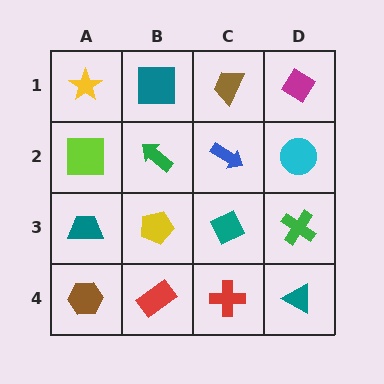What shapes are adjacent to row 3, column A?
A lime square (row 2, column A), a brown hexagon (row 4, column A), a yellow pentagon (row 3, column B).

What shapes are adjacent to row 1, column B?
A green arrow (row 2, column B), a yellow star (row 1, column A), a brown trapezoid (row 1, column C).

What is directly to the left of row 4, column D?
A red cross.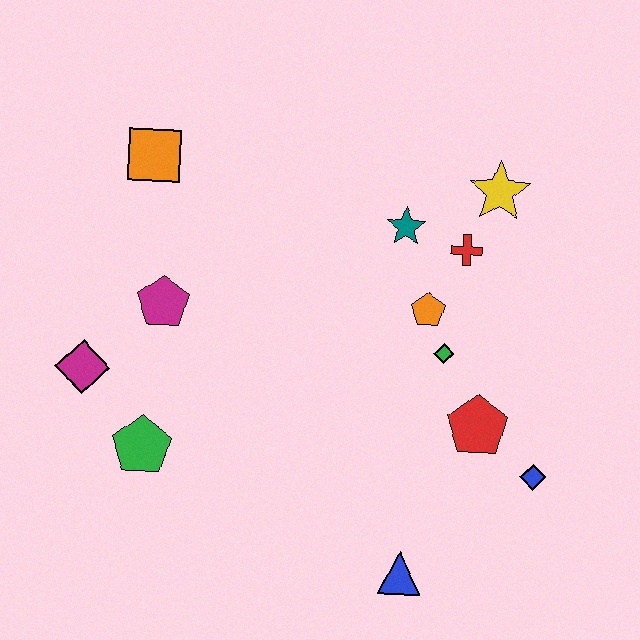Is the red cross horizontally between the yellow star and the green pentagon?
Yes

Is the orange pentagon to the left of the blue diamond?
Yes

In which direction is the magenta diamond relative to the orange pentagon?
The magenta diamond is to the left of the orange pentagon.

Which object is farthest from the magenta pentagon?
The blue diamond is farthest from the magenta pentagon.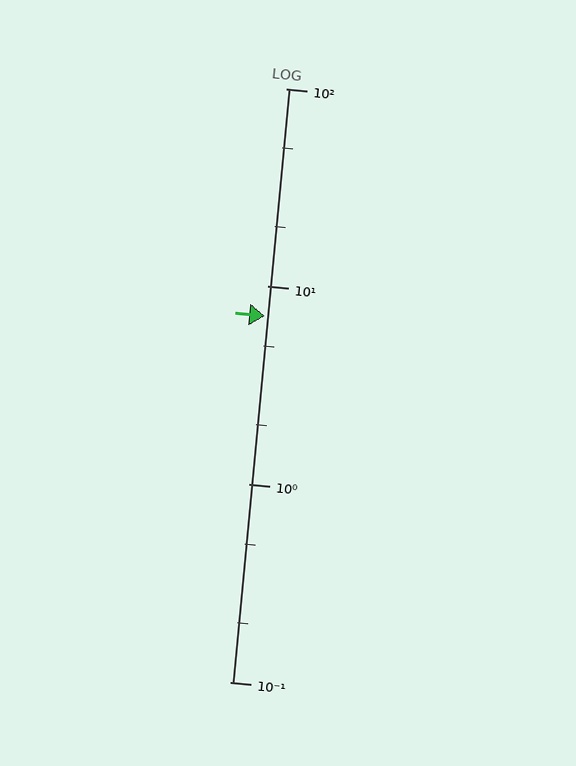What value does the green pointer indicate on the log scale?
The pointer indicates approximately 7.1.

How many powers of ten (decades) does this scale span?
The scale spans 3 decades, from 0.1 to 100.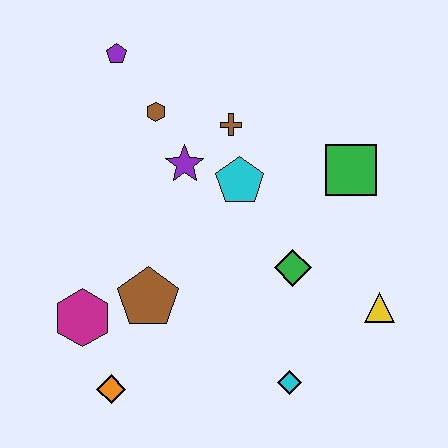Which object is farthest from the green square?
The orange diamond is farthest from the green square.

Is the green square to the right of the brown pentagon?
Yes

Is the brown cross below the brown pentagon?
No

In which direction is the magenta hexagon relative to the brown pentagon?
The magenta hexagon is to the left of the brown pentagon.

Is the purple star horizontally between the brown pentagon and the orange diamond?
No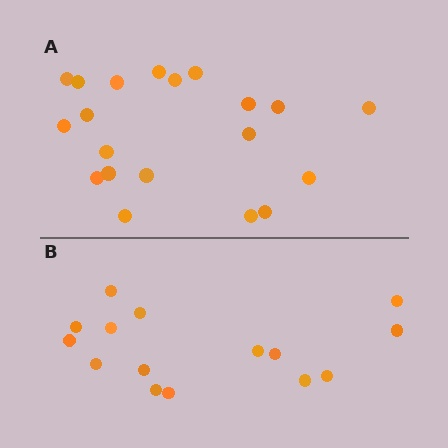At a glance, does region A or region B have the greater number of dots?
Region A (the top region) has more dots.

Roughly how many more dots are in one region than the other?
Region A has about 5 more dots than region B.